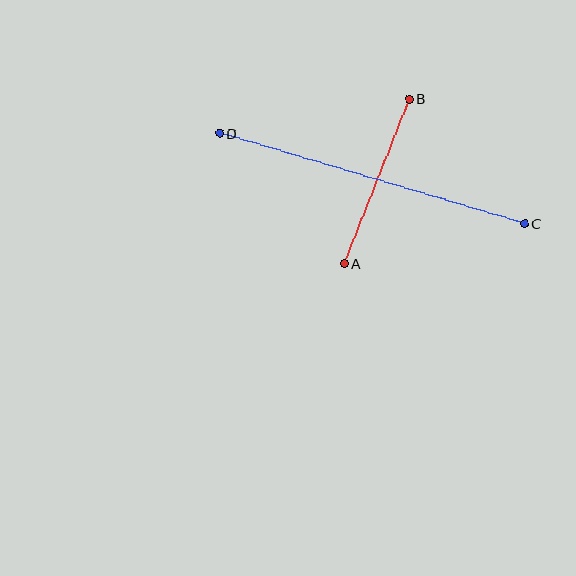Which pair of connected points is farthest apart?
Points C and D are farthest apart.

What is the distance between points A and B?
The distance is approximately 177 pixels.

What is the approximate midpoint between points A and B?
The midpoint is at approximately (377, 181) pixels.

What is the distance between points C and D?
The distance is approximately 318 pixels.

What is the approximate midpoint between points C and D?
The midpoint is at approximately (372, 179) pixels.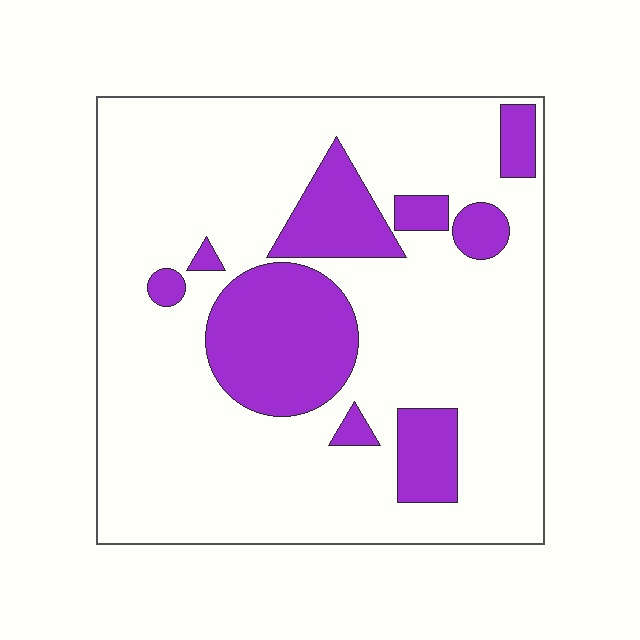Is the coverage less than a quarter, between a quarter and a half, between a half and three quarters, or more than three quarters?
Less than a quarter.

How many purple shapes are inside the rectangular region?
9.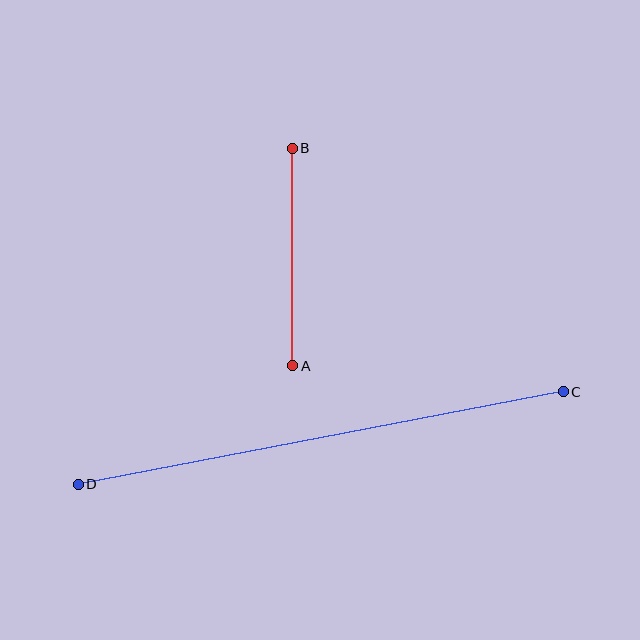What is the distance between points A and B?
The distance is approximately 217 pixels.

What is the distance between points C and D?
The distance is approximately 493 pixels.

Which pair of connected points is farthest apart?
Points C and D are farthest apart.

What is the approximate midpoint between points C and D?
The midpoint is at approximately (321, 438) pixels.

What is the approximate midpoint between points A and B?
The midpoint is at approximately (292, 257) pixels.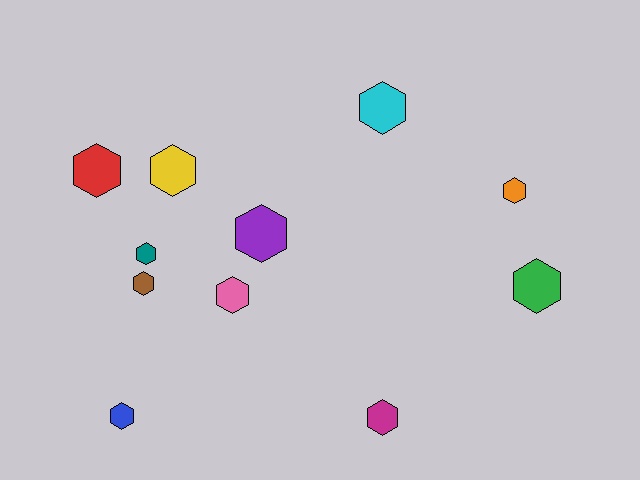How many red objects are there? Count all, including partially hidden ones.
There is 1 red object.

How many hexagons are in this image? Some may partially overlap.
There are 11 hexagons.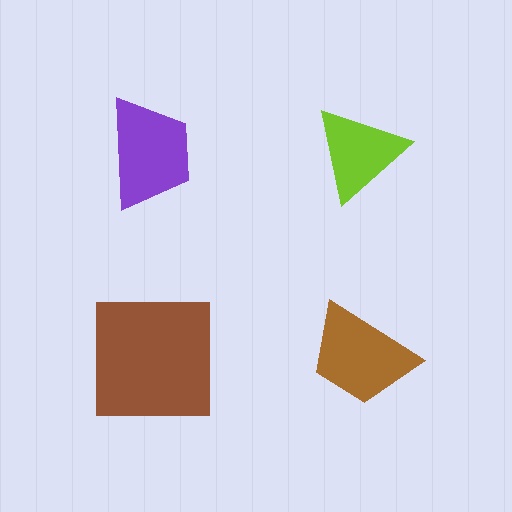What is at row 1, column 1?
A purple trapezoid.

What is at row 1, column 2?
A lime triangle.